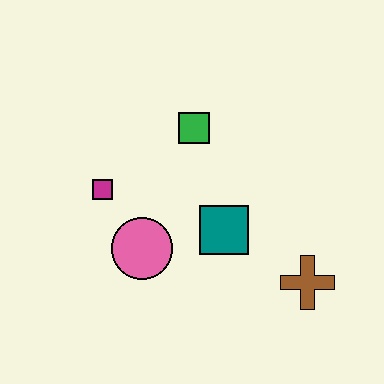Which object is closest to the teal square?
The pink circle is closest to the teal square.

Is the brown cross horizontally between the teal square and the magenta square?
No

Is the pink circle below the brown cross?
No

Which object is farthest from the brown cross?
The magenta square is farthest from the brown cross.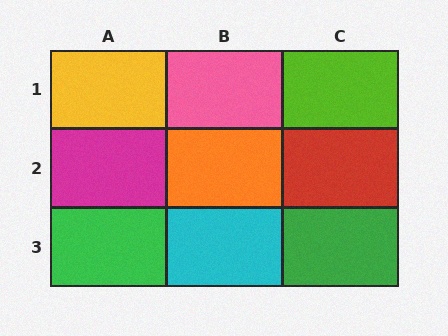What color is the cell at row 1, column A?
Yellow.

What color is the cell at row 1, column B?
Pink.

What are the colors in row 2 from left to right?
Magenta, orange, red.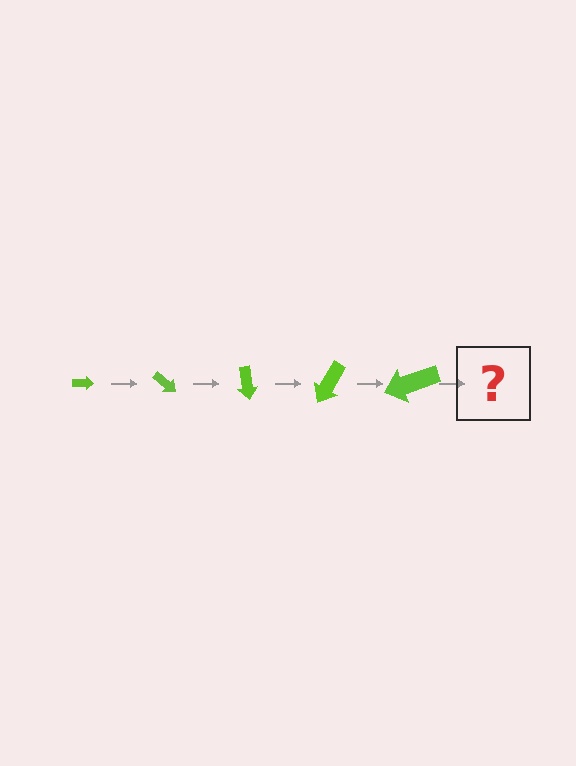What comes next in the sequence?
The next element should be an arrow, larger than the previous one and rotated 200 degrees from the start.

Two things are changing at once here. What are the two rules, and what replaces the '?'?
The two rules are that the arrow grows larger each step and it rotates 40 degrees each step. The '?' should be an arrow, larger than the previous one and rotated 200 degrees from the start.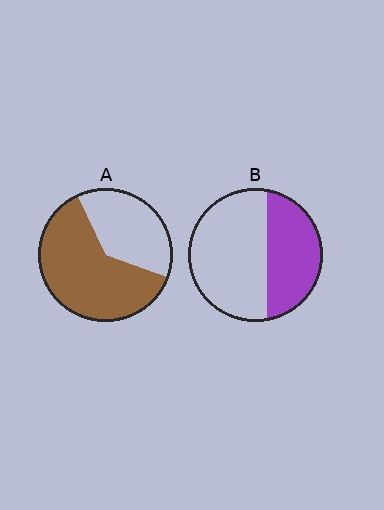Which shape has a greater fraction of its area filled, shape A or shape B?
Shape A.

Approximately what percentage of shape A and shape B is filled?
A is approximately 65% and B is approximately 40%.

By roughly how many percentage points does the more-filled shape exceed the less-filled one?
By roughly 25 percentage points (A over B).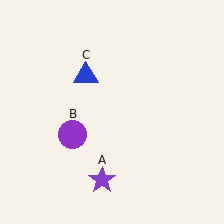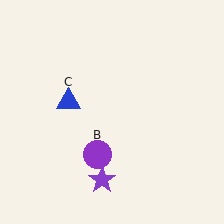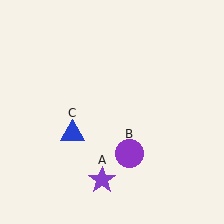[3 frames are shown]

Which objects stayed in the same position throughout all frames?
Purple star (object A) remained stationary.